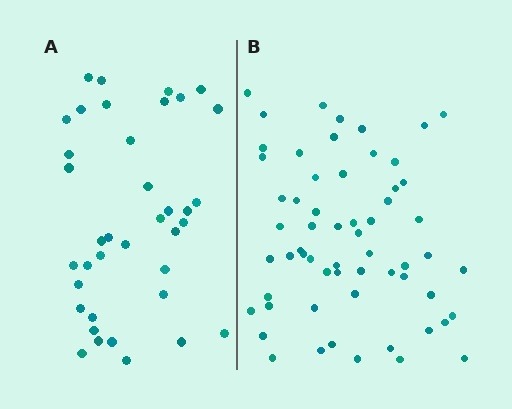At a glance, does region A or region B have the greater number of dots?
Region B (the right region) has more dots.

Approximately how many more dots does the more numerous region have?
Region B has approximately 20 more dots than region A.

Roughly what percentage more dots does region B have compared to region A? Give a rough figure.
About 60% more.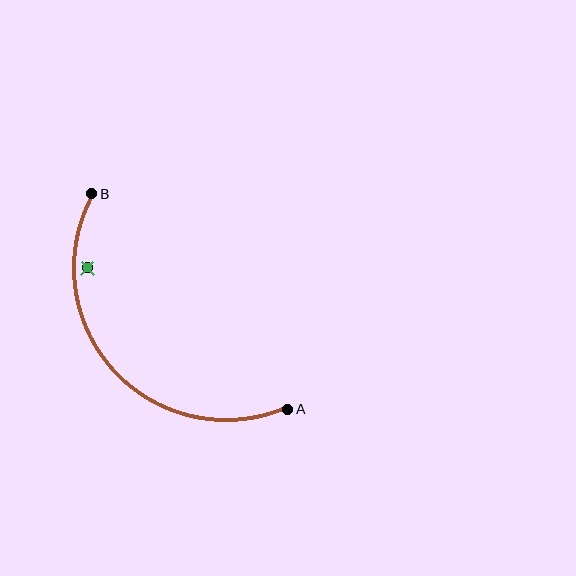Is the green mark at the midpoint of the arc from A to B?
No — the green mark does not lie on the arc at all. It sits slightly inside the curve.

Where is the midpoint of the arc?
The arc midpoint is the point on the curve farthest from the straight line joining A and B. It sits below and to the left of that line.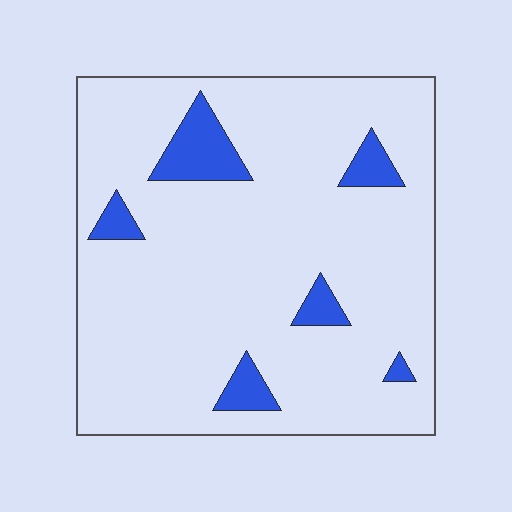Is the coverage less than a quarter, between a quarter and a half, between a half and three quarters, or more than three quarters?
Less than a quarter.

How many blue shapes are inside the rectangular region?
6.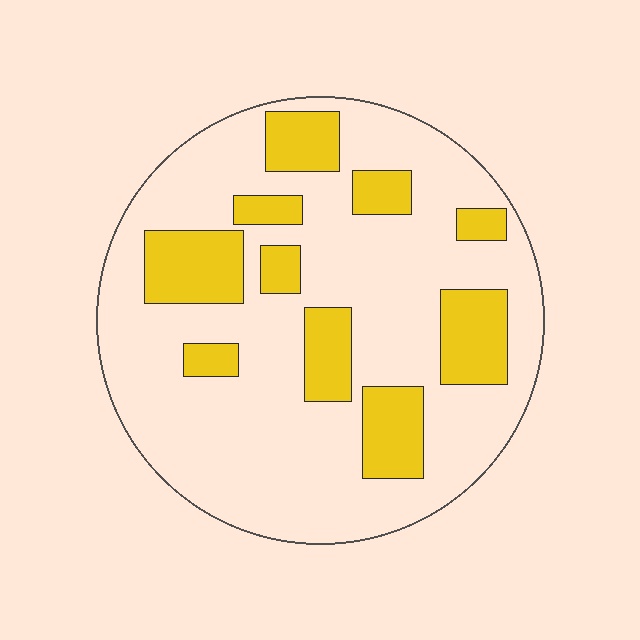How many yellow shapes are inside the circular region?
10.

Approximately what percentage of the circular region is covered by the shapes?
Approximately 25%.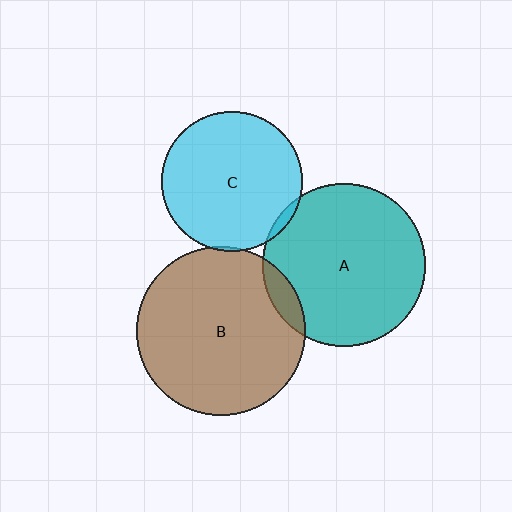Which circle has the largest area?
Circle B (brown).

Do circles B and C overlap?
Yes.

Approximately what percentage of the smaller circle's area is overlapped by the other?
Approximately 5%.